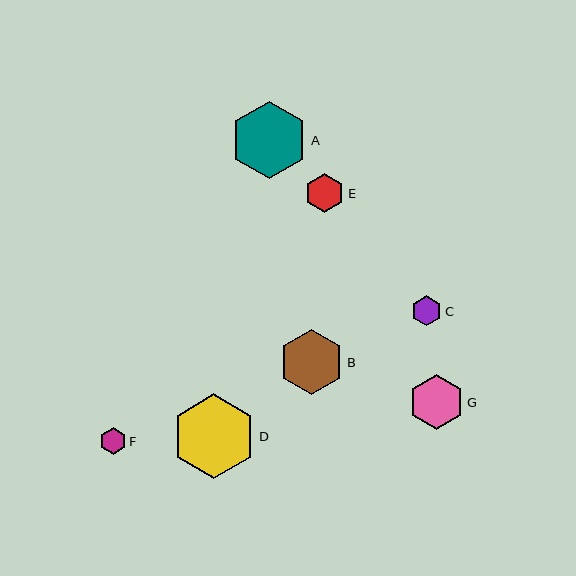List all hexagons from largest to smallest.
From largest to smallest: D, A, B, G, E, C, F.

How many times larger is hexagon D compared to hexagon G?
Hexagon D is approximately 1.5 times the size of hexagon G.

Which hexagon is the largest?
Hexagon D is the largest with a size of approximately 85 pixels.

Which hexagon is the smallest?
Hexagon F is the smallest with a size of approximately 26 pixels.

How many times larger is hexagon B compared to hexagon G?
Hexagon B is approximately 1.2 times the size of hexagon G.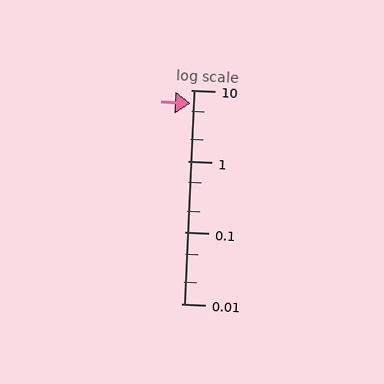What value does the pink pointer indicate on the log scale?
The pointer indicates approximately 6.4.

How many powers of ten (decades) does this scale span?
The scale spans 3 decades, from 0.01 to 10.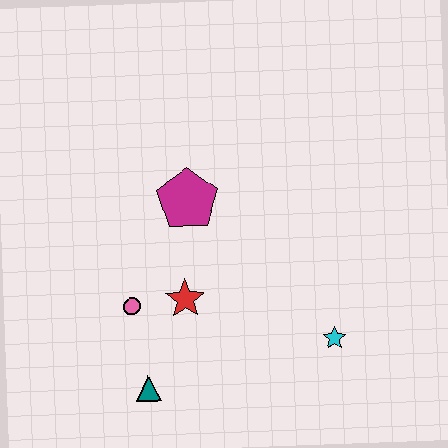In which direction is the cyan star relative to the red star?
The cyan star is to the right of the red star.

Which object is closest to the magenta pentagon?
The red star is closest to the magenta pentagon.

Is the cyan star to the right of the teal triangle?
Yes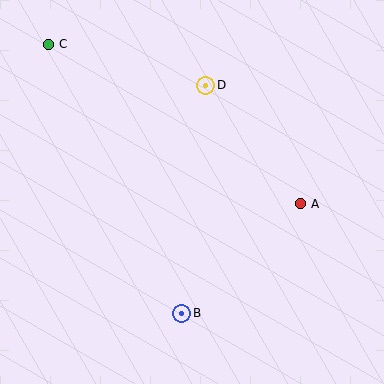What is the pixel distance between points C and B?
The distance between C and B is 300 pixels.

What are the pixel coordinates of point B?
Point B is at (182, 313).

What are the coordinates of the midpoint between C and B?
The midpoint between C and B is at (115, 179).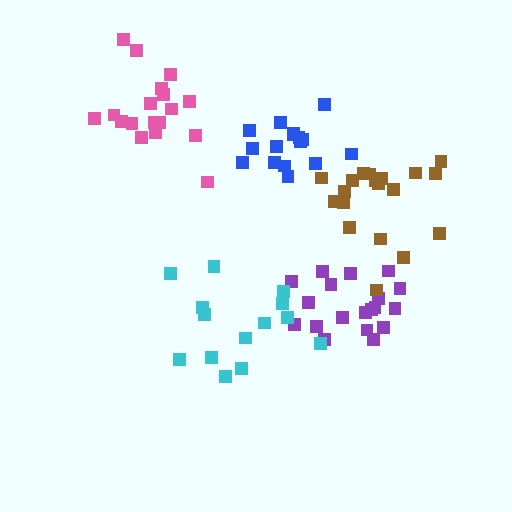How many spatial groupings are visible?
There are 5 spatial groupings.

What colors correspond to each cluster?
The clusters are colored: blue, purple, pink, cyan, brown.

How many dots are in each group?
Group 1: 16 dots, Group 2: 19 dots, Group 3: 18 dots, Group 4: 14 dots, Group 5: 19 dots (86 total).